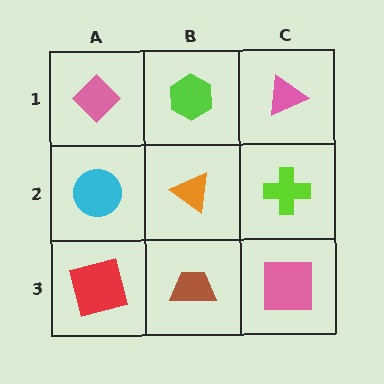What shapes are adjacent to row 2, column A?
A pink diamond (row 1, column A), a red square (row 3, column A), an orange triangle (row 2, column B).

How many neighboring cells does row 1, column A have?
2.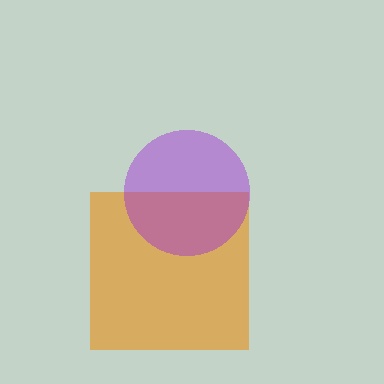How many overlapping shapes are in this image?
There are 2 overlapping shapes in the image.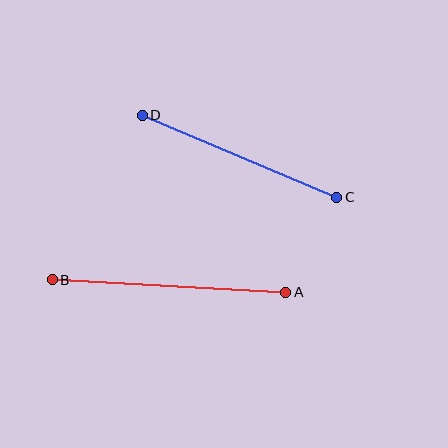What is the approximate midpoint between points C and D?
The midpoint is at approximately (239, 156) pixels.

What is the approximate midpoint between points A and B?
The midpoint is at approximately (169, 286) pixels.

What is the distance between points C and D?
The distance is approximately 211 pixels.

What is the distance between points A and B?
The distance is approximately 234 pixels.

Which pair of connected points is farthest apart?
Points A and B are farthest apart.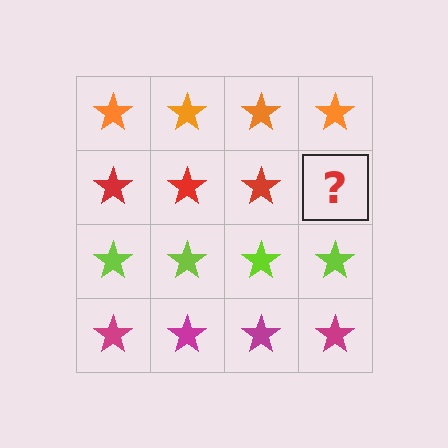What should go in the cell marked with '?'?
The missing cell should contain a red star.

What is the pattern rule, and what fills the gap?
The rule is that each row has a consistent color. The gap should be filled with a red star.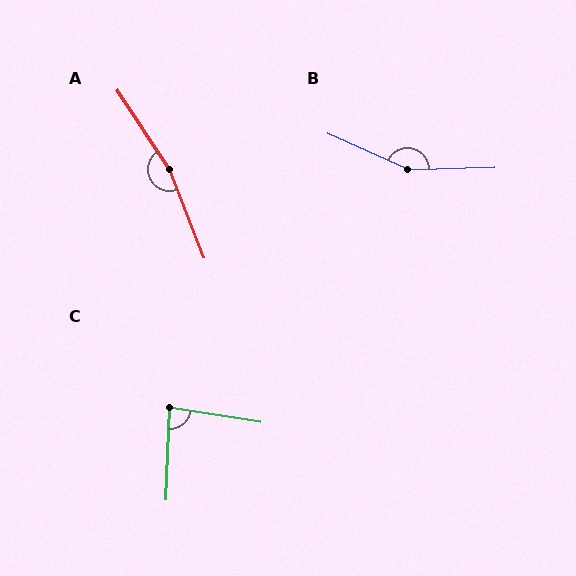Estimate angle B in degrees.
Approximately 154 degrees.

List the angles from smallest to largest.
C (83°), B (154°), A (168°).